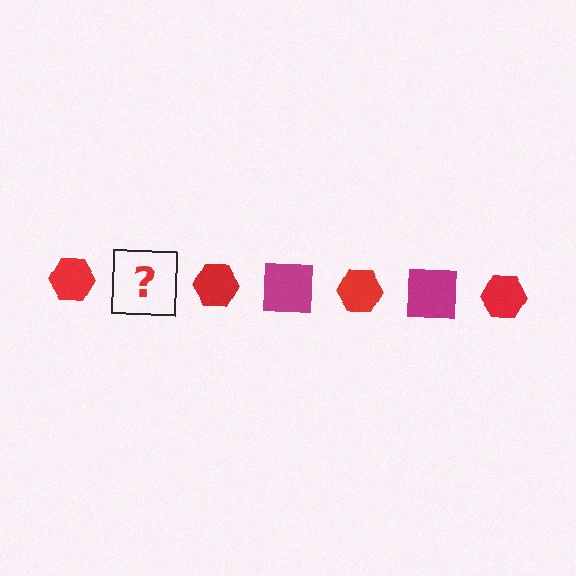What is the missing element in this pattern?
The missing element is a magenta square.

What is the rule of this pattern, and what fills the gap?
The rule is that the pattern alternates between red hexagon and magenta square. The gap should be filled with a magenta square.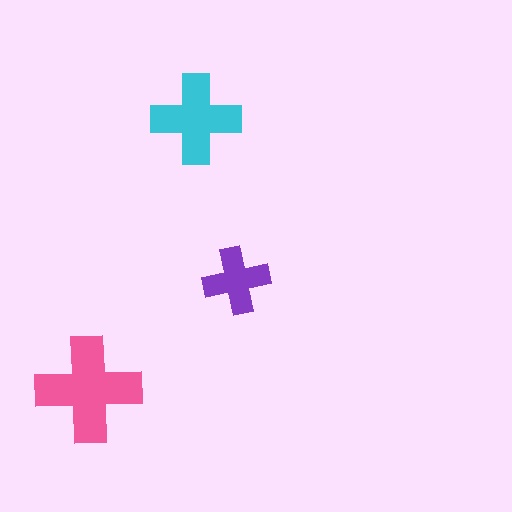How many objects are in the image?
There are 3 objects in the image.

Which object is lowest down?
The pink cross is bottommost.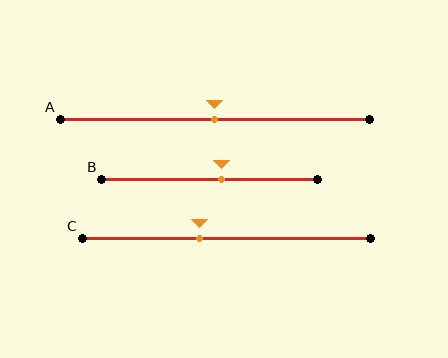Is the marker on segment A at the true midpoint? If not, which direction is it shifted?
Yes, the marker on segment A is at the true midpoint.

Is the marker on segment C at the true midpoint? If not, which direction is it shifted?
No, the marker on segment C is shifted to the left by about 9% of the segment length.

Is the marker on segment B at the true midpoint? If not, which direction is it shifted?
No, the marker on segment B is shifted to the right by about 6% of the segment length.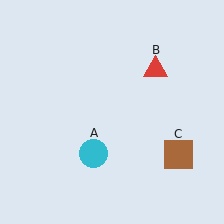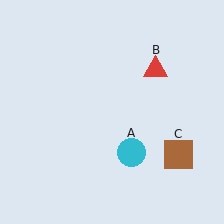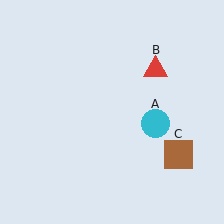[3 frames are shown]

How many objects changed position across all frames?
1 object changed position: cyan circle (object A).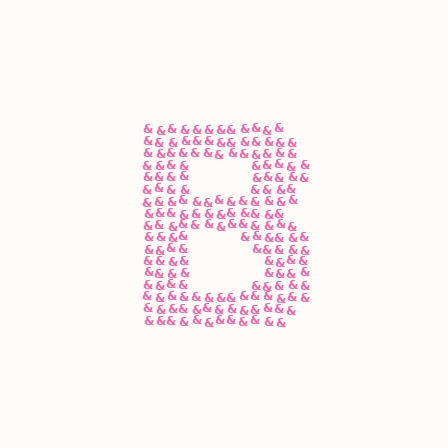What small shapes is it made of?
It is made of small ampersands.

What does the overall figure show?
The overall figure shows the letter B.